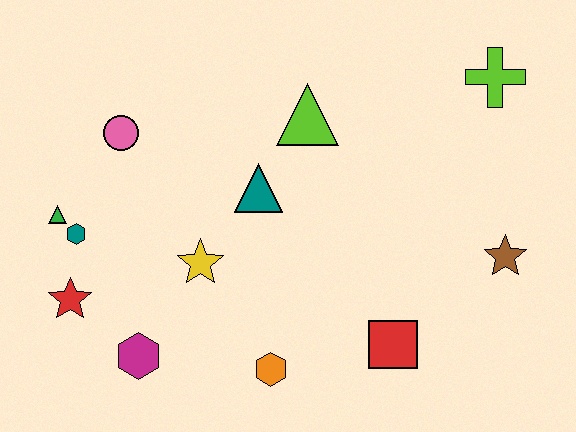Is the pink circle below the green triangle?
No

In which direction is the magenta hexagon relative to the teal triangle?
The magenta hexagon is below the teal triangle.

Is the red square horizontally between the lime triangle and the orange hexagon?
No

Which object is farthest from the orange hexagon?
The lime cross is farthest from the orange hexagon.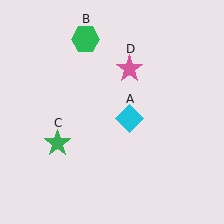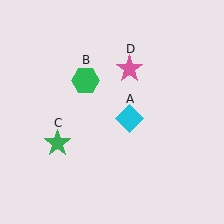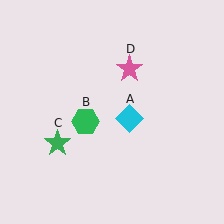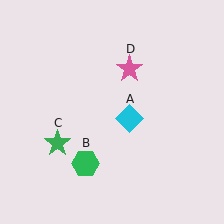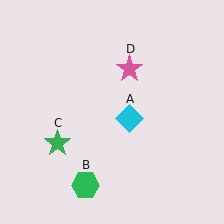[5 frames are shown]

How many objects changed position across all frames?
1 object changed position: green hexagon (object B).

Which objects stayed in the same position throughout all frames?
Cyan diamond (object A) and green star (object C) and pink star (object D) remained stationary.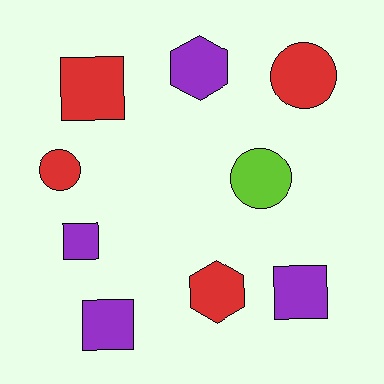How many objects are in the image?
There are 9 objects.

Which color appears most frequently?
Purple, with 4 objects.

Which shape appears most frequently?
Square, with 4 objects.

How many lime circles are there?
There is 1 lime circle.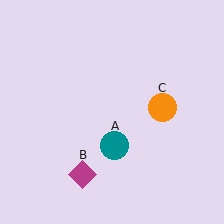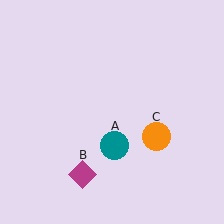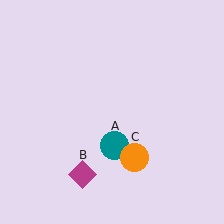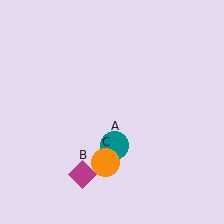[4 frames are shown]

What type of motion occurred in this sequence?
The orange circle (object C) rotated clockwise around the center of the scene.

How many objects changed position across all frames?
1 object changed position: orange circle (object C).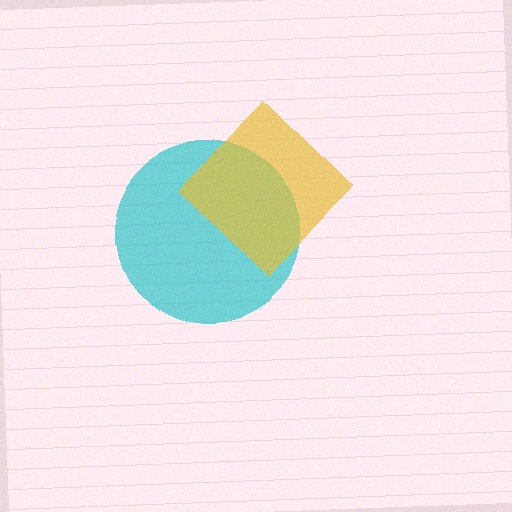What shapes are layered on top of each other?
The layered shapes are: a cyan circle, a yellow diamond.